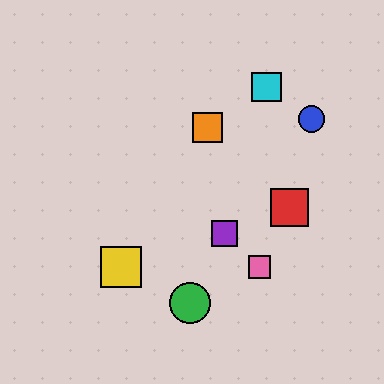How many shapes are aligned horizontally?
2 shapes (the yellow square, the pink square) are aligned horizontally.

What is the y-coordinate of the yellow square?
The yellow square is at y≈267.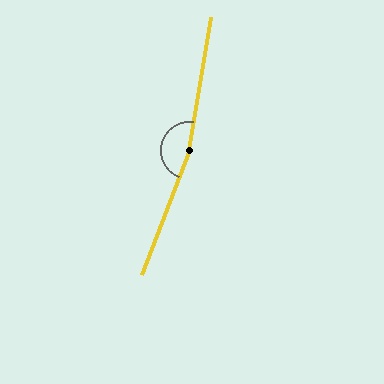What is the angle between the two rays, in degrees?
Approximately 168 degrees.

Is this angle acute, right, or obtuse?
It is obtuse.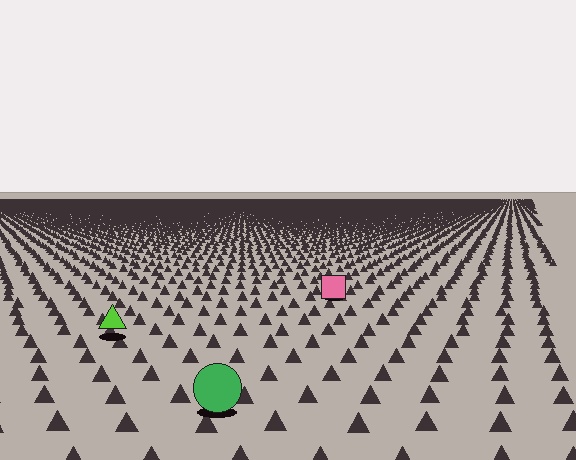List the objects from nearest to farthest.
From nearest to farthest: the green circle, the lime triangle, the pink square.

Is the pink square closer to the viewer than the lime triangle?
No. The lime triangle is closer — you can tell from the texture gradient: the ground texture is coarser near it.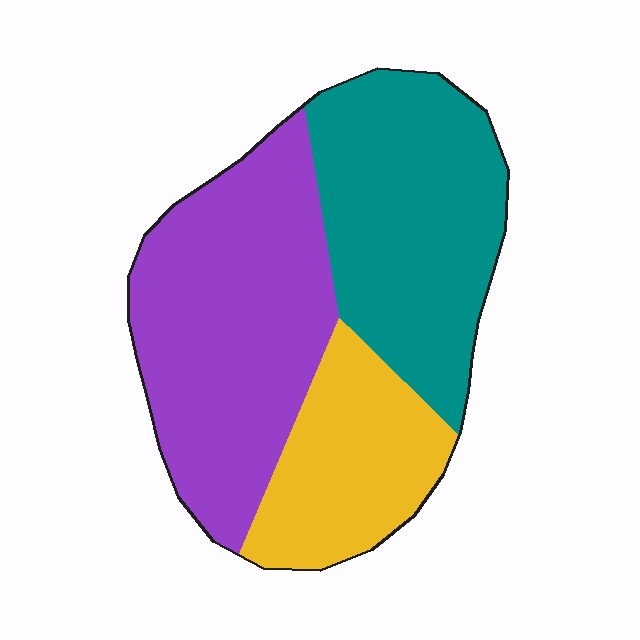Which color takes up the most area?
Purple, at roughly 40%.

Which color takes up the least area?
Yellow, at roughly 20%.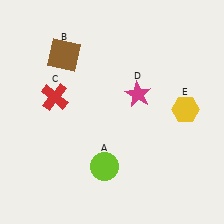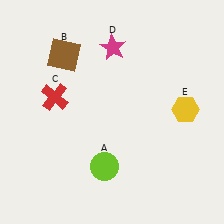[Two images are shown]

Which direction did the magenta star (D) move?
The magenta star (D) moved up.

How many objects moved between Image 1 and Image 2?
1 object moved between the two images.